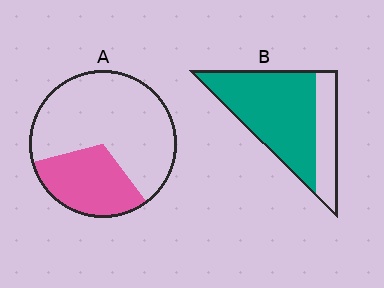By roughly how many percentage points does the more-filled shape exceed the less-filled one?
By roughly 40 percentage points (B over A).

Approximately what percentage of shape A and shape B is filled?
A is approximately 30% and B is approximately 75%.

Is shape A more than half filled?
No.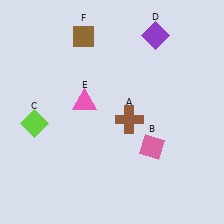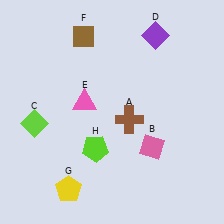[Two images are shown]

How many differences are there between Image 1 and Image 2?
There are 2 differences between the two images.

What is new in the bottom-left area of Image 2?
A yellow pentagon (G) was added in the bottom-left area of Image 2.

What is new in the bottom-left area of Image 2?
A lime pentagon (H) was added in the bottom-left area of Image 2.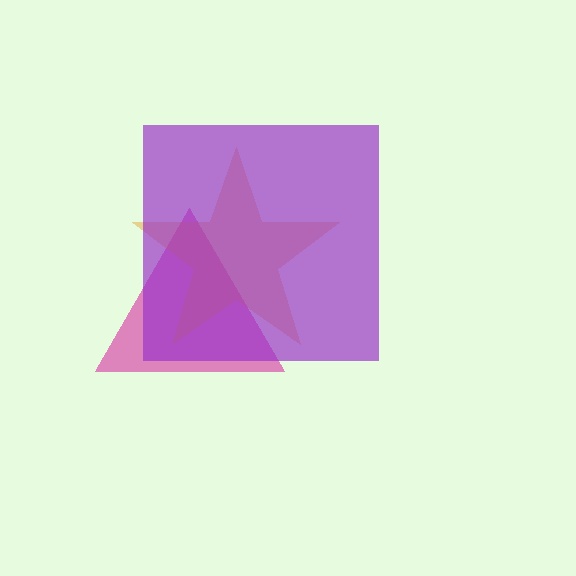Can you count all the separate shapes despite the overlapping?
Yes, there are 3 separate shapes.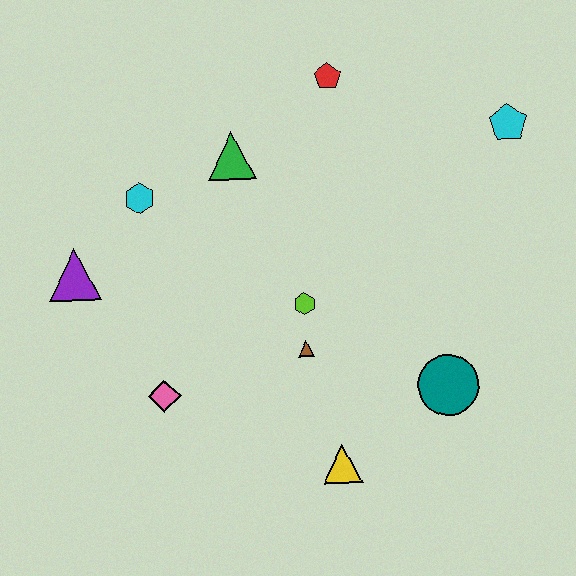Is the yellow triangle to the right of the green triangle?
Yes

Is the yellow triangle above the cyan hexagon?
No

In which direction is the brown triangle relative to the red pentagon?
The brown triangle is below the red pentagon.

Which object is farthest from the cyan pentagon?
The purple triangle is farthest from the cyan pentagon.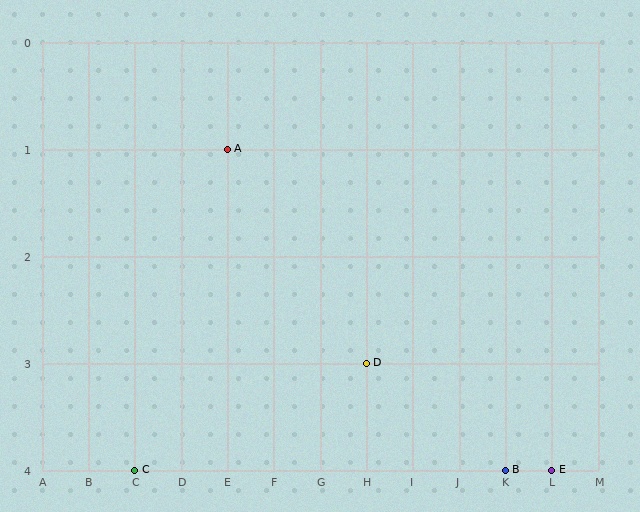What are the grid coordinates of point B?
Point B is at grid coordinates (K, 4).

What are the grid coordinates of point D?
Point D is at grid coordinates (H, 3).